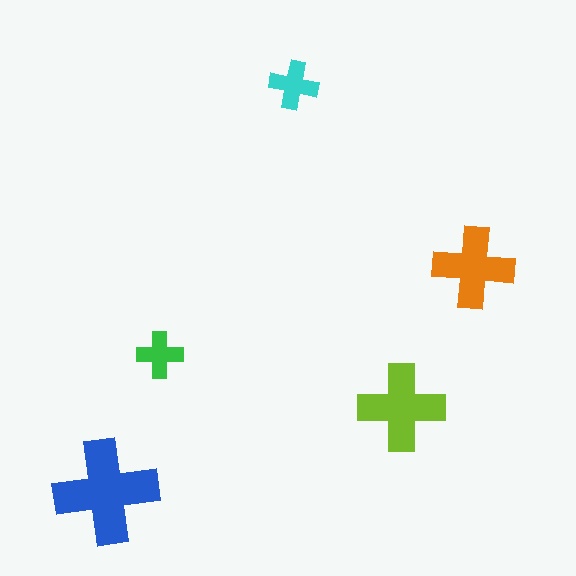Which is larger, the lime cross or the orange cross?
The lime one.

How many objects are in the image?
There are 5 objects in the image.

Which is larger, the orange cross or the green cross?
The orange one.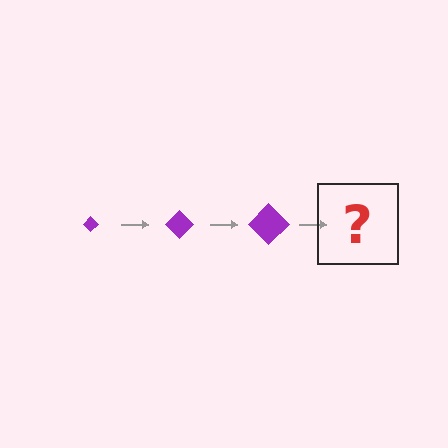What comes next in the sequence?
The next element should be a purple diamond, larger than the previous one.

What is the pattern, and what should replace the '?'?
The pattern is that the diamond gets progressively larger each step. The '?' should be a purple diamond, larger than the previous one.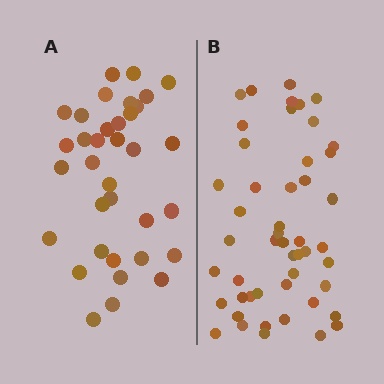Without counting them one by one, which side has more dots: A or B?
Region B (the right region) has more dots.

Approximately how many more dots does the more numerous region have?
Region B has approximately 15 more dots than region A.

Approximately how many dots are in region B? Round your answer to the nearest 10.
About 50 dots. (The exact count is 49, which rounds to 50.)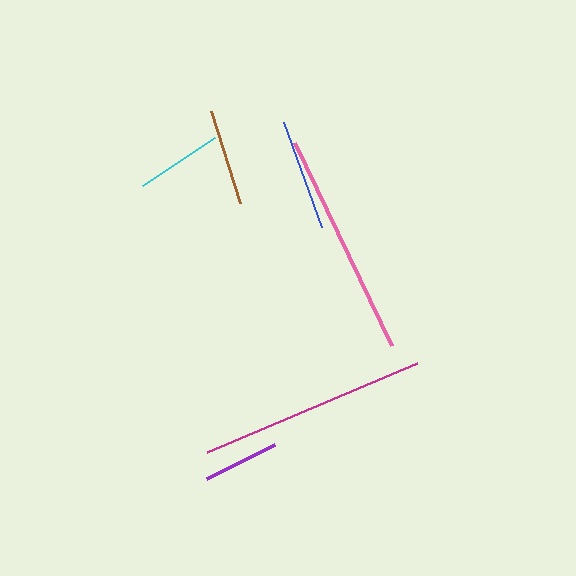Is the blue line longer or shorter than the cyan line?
The blue line is longer than the cyan line.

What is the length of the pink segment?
The pink segment is approximately 225 pixels long.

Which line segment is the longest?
The magenta line is the longest at approximately 228 pixels.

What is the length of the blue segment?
The blue segment is approximately 112 pixels long.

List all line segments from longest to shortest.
From longest to shortest: magenta, pink, blue, brown, cyan, purple.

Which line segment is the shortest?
The purple line is the shortest at approximately 75 pixels.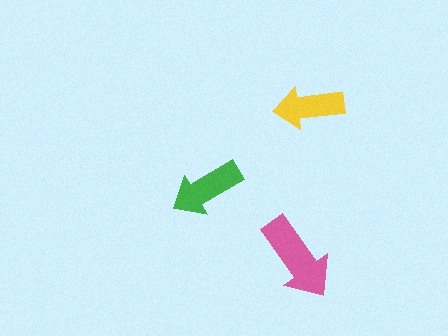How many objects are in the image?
There are 3 objects in the image.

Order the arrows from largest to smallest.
the pink one, the green one, the yellow one.